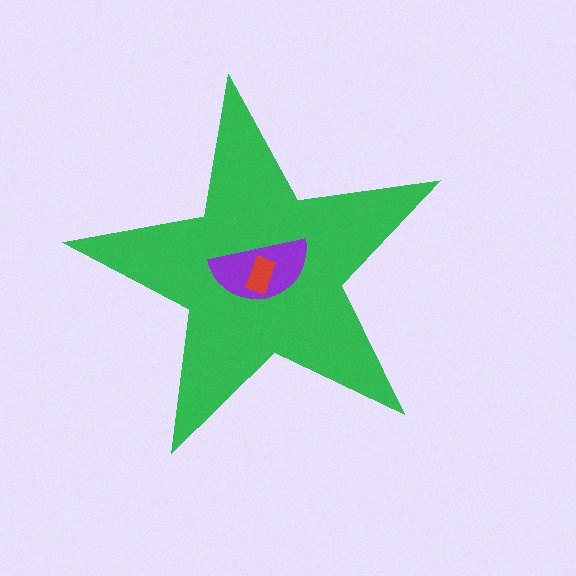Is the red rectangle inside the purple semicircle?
Yes.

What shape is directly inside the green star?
The purple semicircle.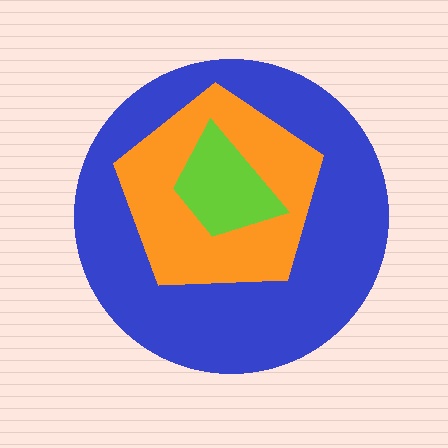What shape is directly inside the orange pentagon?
The lime trapezoid.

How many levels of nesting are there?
3.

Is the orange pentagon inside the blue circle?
Yes.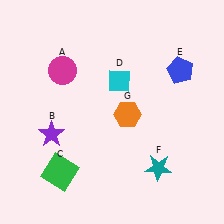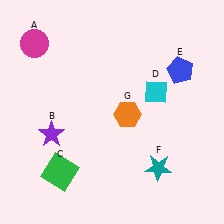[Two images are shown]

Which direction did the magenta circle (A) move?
The magenta circle (A) moved left.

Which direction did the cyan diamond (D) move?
The cyan diamond (D) moved right.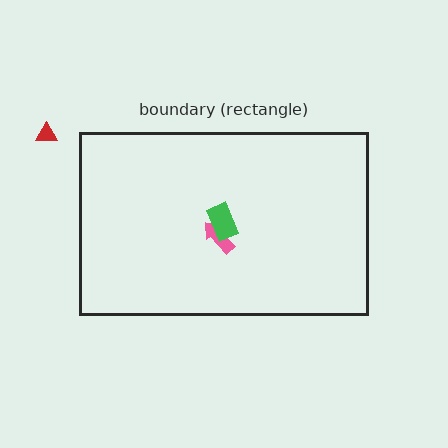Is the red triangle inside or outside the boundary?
Outside.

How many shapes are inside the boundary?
2 inside, 1 outside.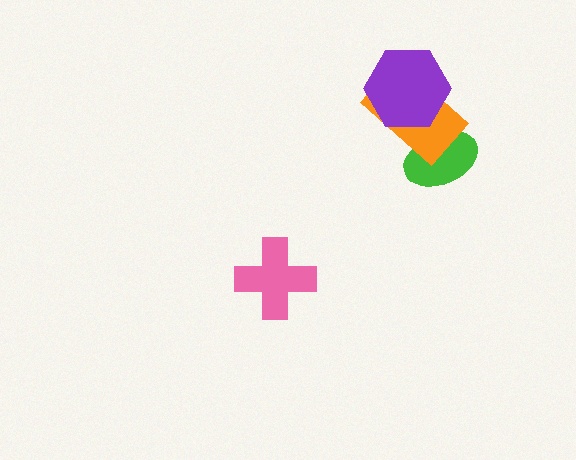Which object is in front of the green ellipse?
The orange rectangle is in front of the green ellipse.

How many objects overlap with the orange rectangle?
2 objects overlap with the orange rectangle.